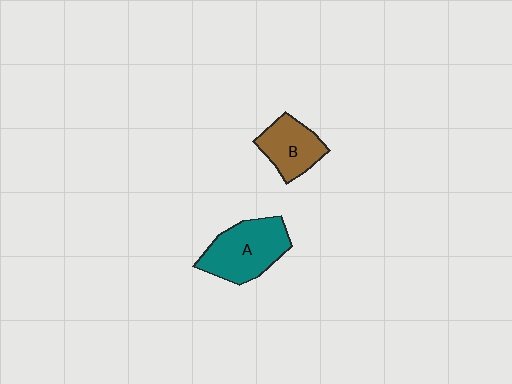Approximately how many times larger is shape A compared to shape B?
Approximately 1.5 times.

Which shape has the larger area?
Shape A (teal).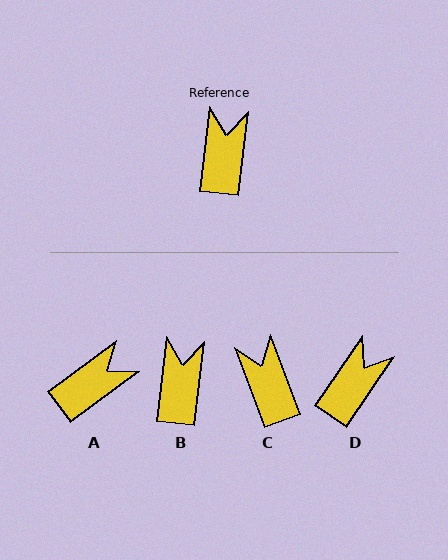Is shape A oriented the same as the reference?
No, it is off by about 47 degrees.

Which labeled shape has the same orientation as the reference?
B.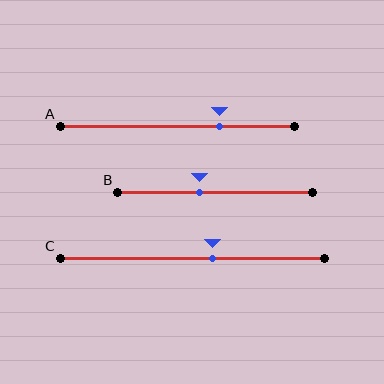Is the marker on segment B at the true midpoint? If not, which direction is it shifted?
No, the marker on segment B is shifted to the left by about 8% of the segment length.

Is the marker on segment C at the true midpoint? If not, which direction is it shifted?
No, the marker on segment C is shifted to the right by about 8% of the segment length.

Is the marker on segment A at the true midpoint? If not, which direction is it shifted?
No, the marker on segment A is shifted to the right by about 18% of the segment length.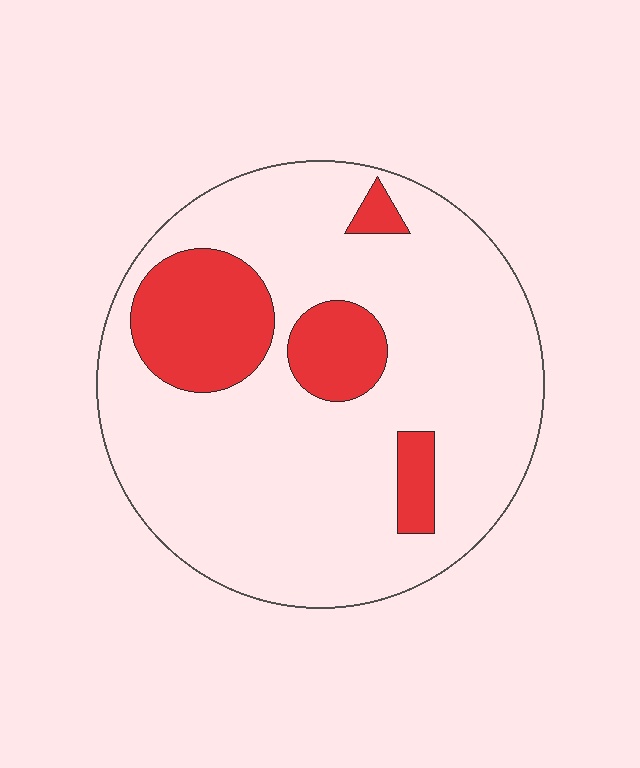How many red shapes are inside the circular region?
4.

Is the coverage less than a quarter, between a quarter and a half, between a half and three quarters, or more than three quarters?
Less than a quarter.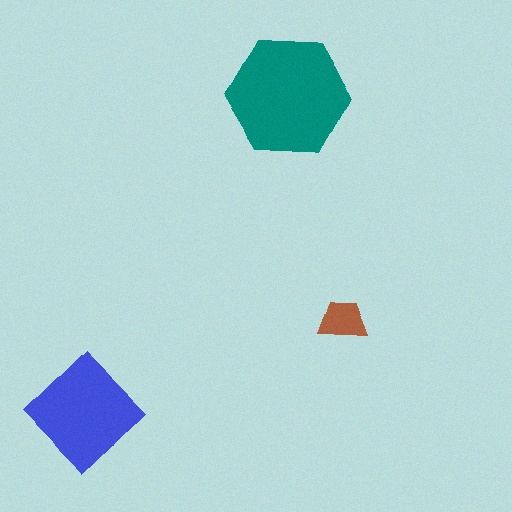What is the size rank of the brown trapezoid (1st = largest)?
3rd.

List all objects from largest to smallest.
The teal hexagon, the blue diamond, the brown trapezoid.